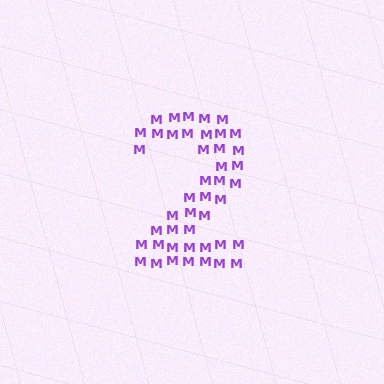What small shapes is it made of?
It is made of small letter M's.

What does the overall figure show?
The overall figure shows the digit 2.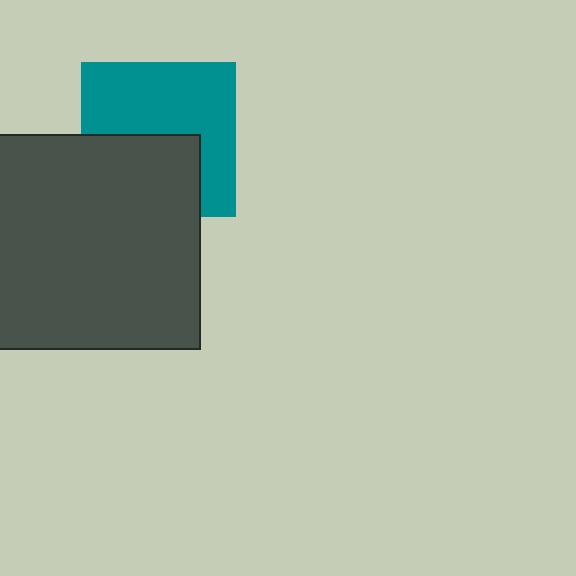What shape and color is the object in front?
The object in front is a dark gray rectangle.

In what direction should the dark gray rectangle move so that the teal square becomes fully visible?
The dark gray rectangle should move down. That is the shortest direction to clear the overlap and leave the teal square fully visible.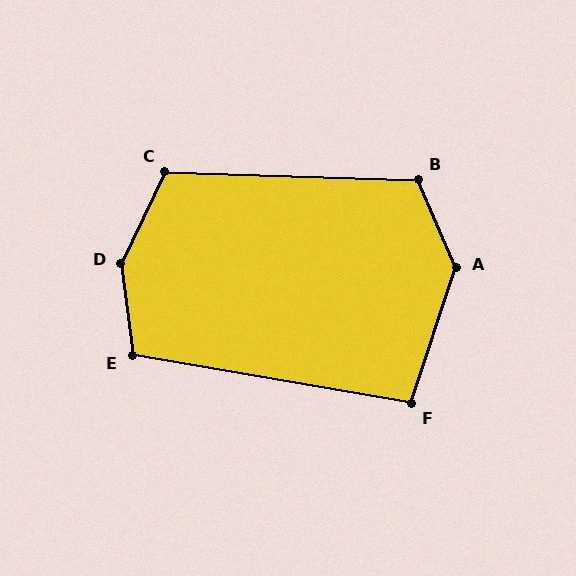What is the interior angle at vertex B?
Approximately 115 degrees (obtuse).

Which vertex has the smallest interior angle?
F, at approximately 98 degrees.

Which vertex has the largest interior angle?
D, at approximately 147 degrees.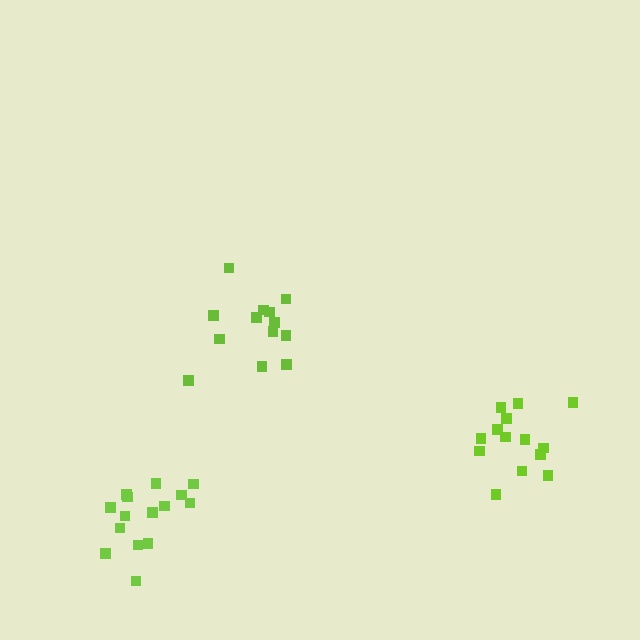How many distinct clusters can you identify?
There are 3 distinct clusters.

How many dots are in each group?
Group 1: 14 dots, Group 2: 13 dots, Group 3: 15 dots (42 total).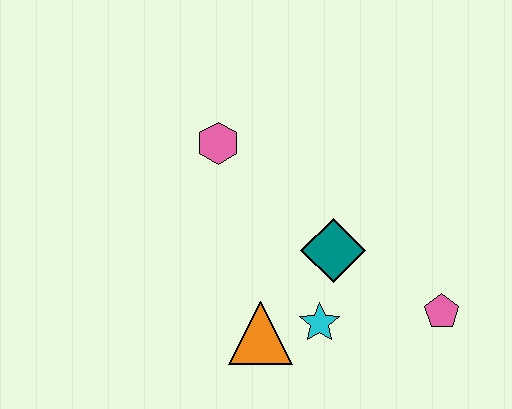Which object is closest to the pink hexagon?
The teal diamond is closest to the pink hexagon.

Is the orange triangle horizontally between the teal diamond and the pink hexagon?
Yes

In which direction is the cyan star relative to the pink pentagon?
The cyan star is to the left of the pink pentagon.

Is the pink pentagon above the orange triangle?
Yes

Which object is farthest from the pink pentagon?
The pink hexagon is farthest from the pink pentagon.